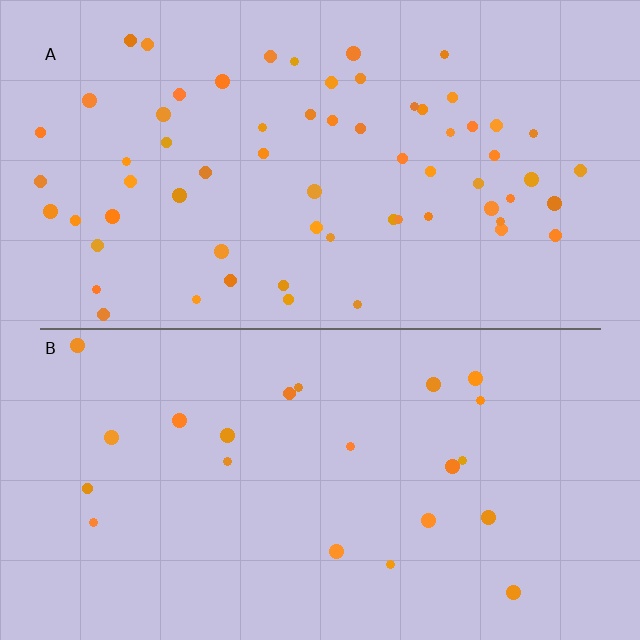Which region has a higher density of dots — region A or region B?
A (the top).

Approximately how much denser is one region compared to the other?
Approximately 2.9× — region A over region B.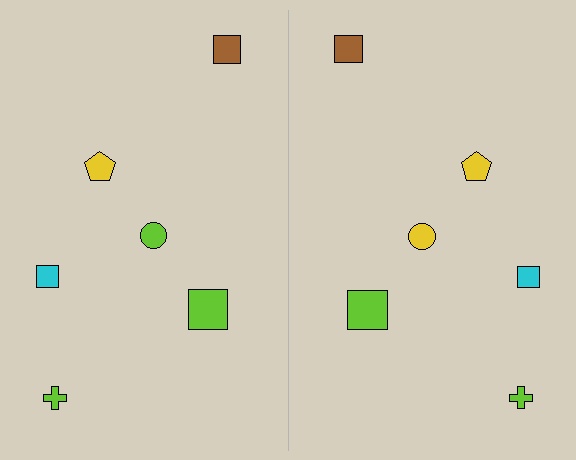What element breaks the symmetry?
The yellow circle on the right side breaks the symmetry — its mirror counterpart is lime.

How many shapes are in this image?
There are 12 shapes in this image.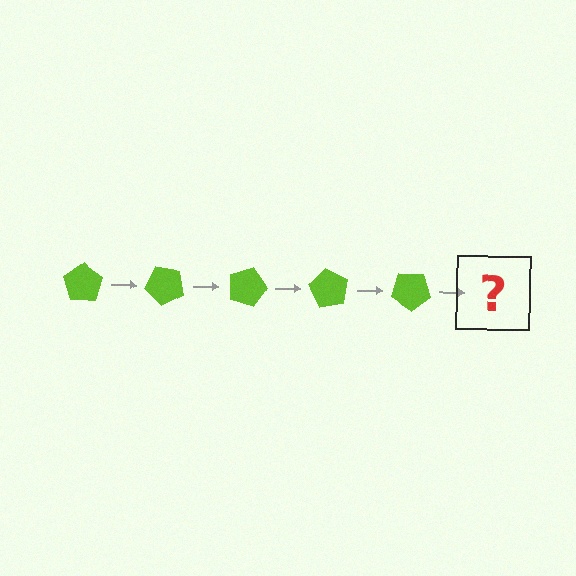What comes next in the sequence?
The next element should be a lime pentagon rotated 225 degrees.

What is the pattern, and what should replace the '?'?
The pattern is that the pentagon rotates 45 degrees each step. The '?' should be a lime pentagon rotated 225 degrees.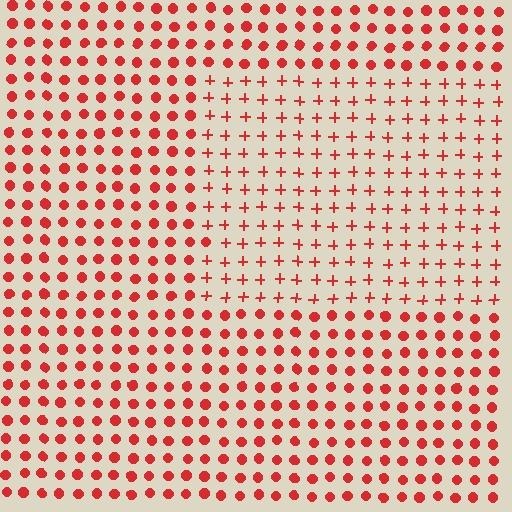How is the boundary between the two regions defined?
The boundary is defined by a change in element shape: plus signs inside vs. circles outside. All elements share the same color and spacing.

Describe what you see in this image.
The image is filled with small red elements arranged in a uniform grid. A rectangle-shaped region contains plus signs, while the surrounding area contains circles. The boundary is defined purely by the change in element shape.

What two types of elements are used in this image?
The image uses plus signs inside the rectangle region and circles outside it.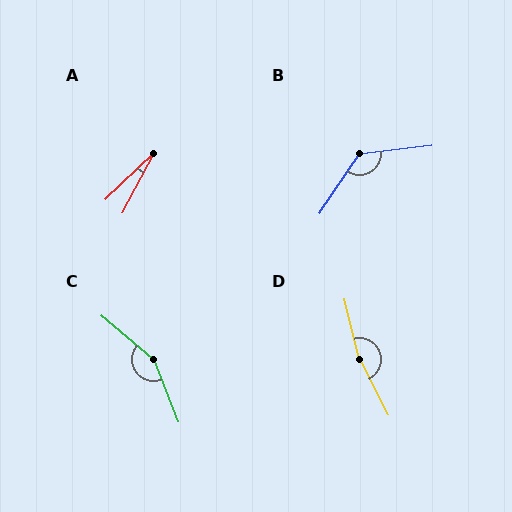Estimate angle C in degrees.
Approximately 151 degrees.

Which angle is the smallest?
A, at approximately 18 degrees.